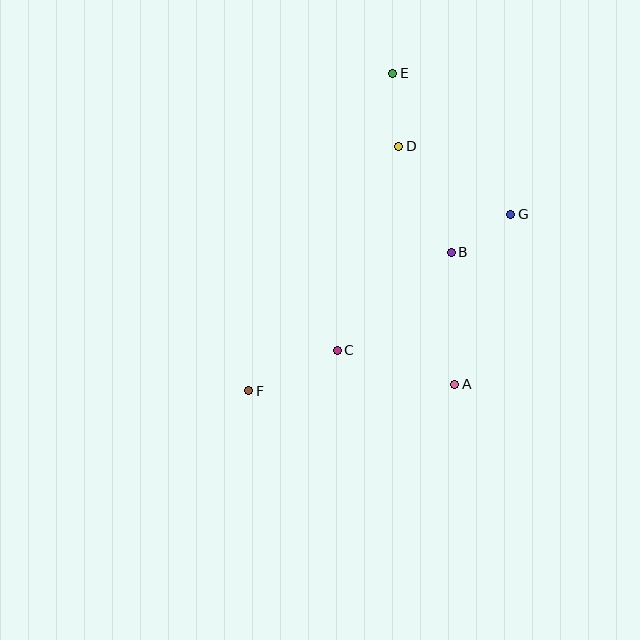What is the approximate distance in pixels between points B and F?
The distance between B and F is approximately 245 pixels.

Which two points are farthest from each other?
Points E and F are farthest from each other.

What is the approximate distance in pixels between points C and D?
The distance between C and D is approximately 213 pixels.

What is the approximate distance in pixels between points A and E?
The distance between A and E is approximately 317 pixels.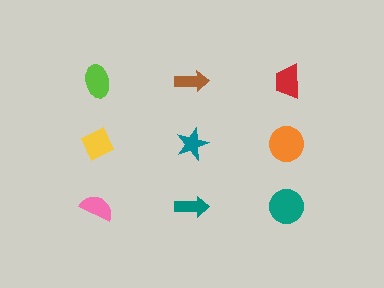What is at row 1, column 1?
A lime ellipse.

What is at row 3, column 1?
A pink semicircle.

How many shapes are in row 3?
3 shapes.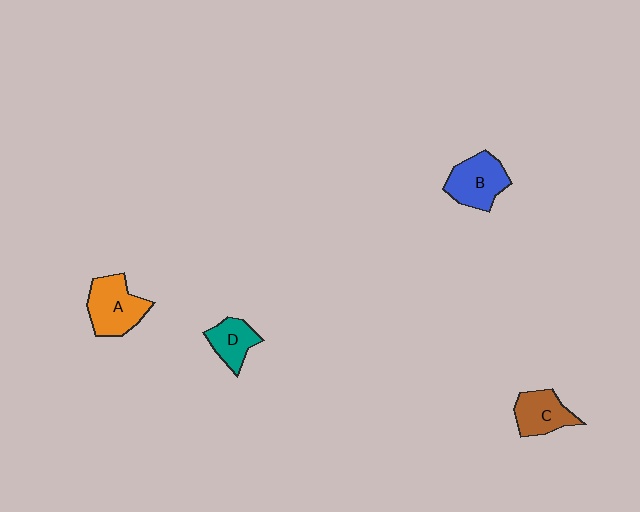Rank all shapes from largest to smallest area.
From largest to smallest: A (orange), B (blue), C (brown), D (teal).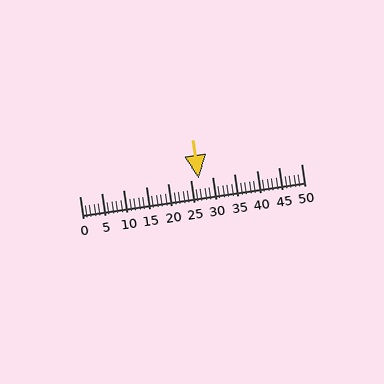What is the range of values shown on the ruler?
The ruler shows values from 0 to 50.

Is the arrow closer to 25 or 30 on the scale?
The arrow is closer to 25.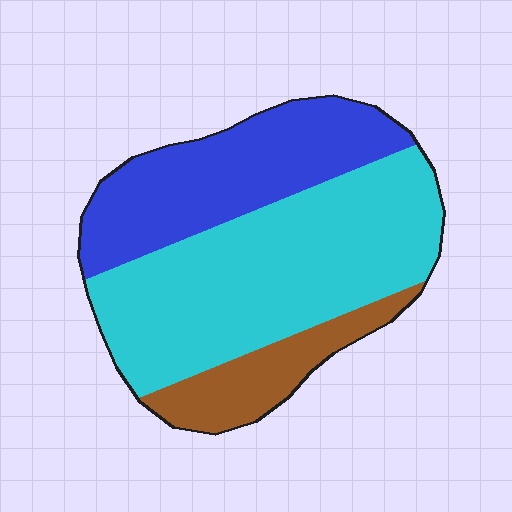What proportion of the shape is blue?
Blue takes up about one third (1/3) of the shape.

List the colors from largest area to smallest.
From largest to smallest: cyan, blue, brown.